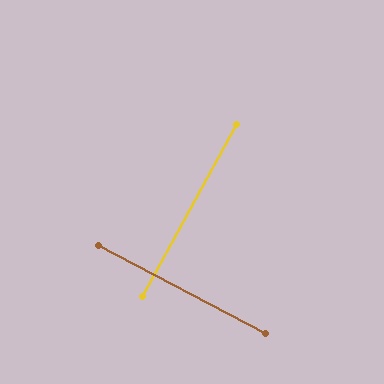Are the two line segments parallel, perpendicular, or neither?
Perpendicular — they meet at approximately 88°.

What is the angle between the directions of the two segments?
Approximately 88 degrees.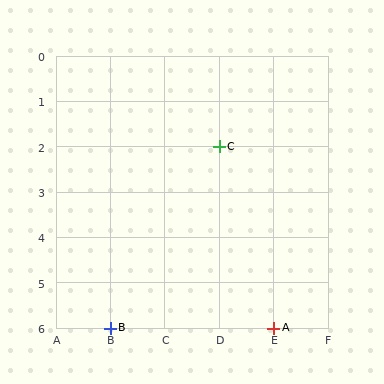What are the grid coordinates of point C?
Point C is at grid coordinates (D, 2).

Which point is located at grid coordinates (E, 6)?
Point A is at (E, 6).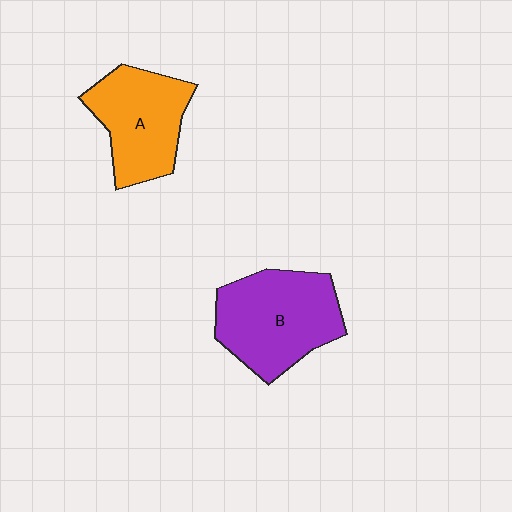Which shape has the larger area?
Shape B (purple).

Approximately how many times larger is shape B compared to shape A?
Approximately 1.2 times.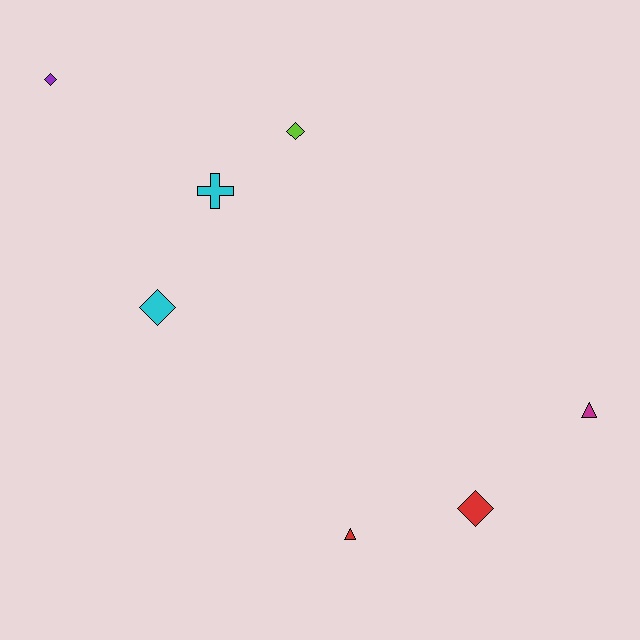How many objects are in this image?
There are 7 objects.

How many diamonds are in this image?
There are 4 diamonds.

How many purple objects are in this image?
There is 1 purple object.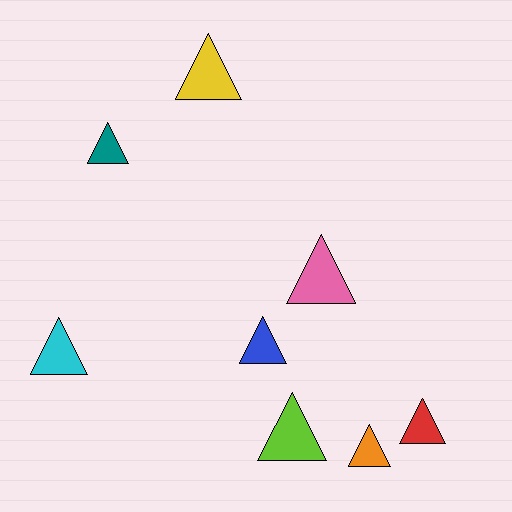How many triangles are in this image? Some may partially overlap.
There are 8 triangles.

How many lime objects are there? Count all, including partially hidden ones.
There is 1 lime object.